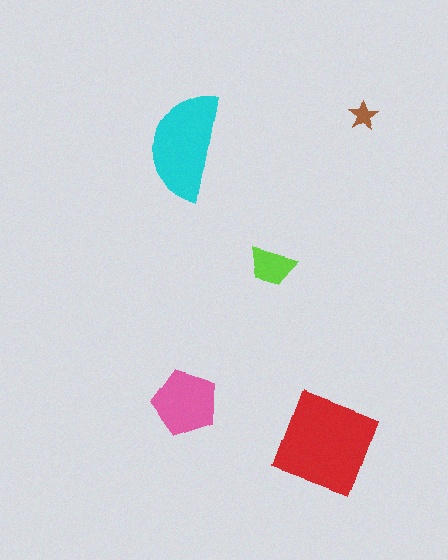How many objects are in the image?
There are 5 objects in the image.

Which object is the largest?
The red square.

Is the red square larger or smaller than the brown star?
Larger.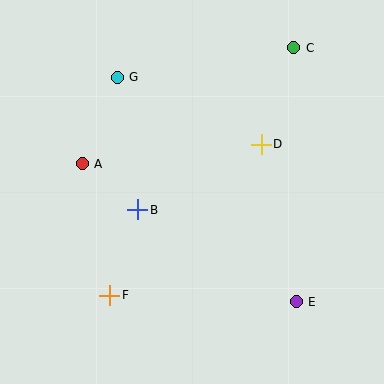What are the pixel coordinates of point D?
Point D is at (261, 144).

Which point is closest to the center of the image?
Point B at (137, 210) is closest to the center.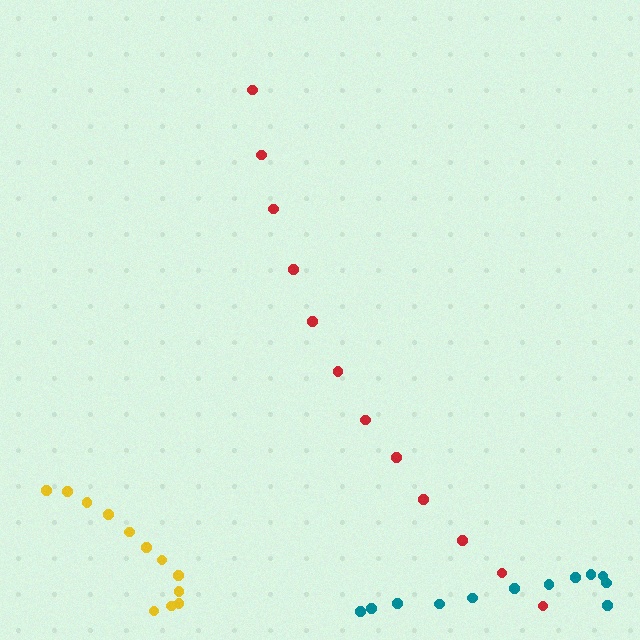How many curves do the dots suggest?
There are 3 distinct paths.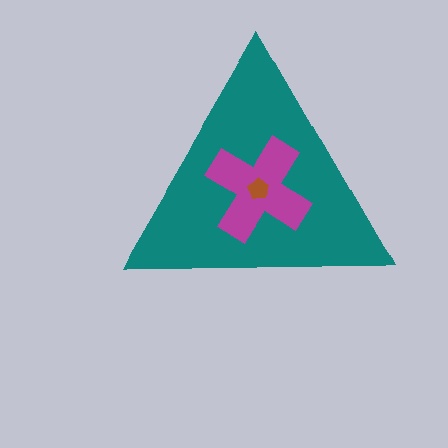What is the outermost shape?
The teal triangle.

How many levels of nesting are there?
3.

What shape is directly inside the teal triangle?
The magenta cross.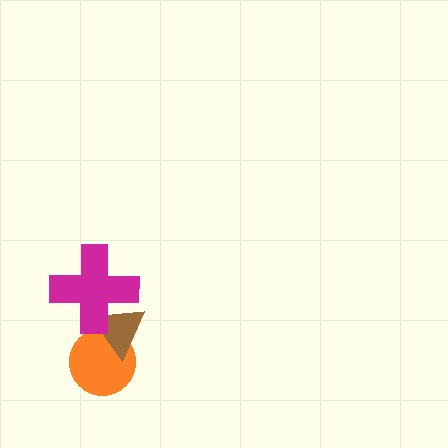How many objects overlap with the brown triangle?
2 objects overlap with the brown triangle.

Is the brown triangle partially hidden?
Yes, it is partially covered by another shape.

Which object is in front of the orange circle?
The brown triangle is in front of the orange circle.